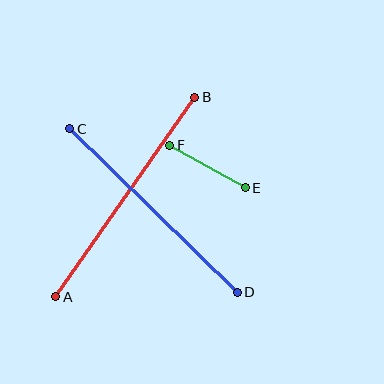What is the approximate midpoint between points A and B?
The midpoint is at approximately (125, 197) pixels.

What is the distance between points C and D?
The distance is approximately 234 pixels.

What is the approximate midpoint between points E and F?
The midpoint is at approximately (207, 167) pixels.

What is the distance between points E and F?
The distance is approximately 87 pixels.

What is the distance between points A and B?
The distance is approximately 243 pixels.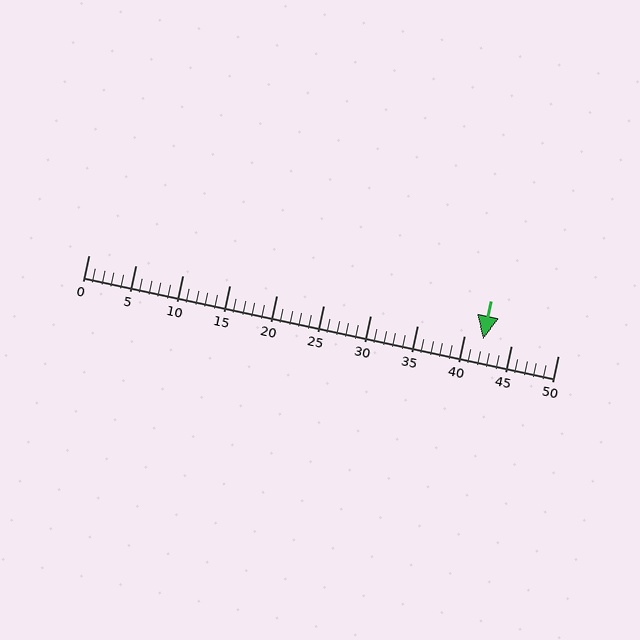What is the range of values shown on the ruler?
The ruler shows values from 0 to 50.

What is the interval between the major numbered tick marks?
The major tick marks are spaced 5 units apart.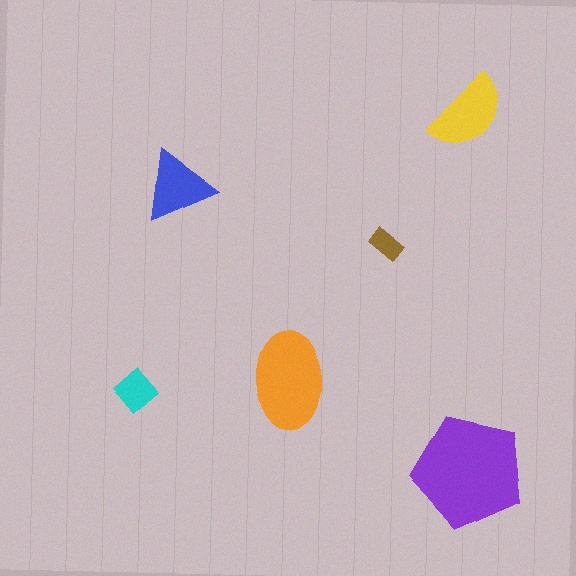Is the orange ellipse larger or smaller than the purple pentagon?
Smaller.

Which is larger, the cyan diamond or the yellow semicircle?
The yellow semicircle.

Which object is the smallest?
The brown rectangle.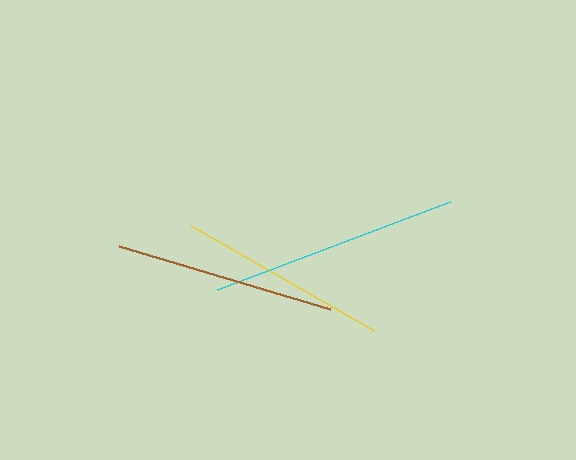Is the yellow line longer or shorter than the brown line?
The brown line is longer than the yellow line.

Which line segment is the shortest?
The yellow line is the shortest at approximately 212 pixels.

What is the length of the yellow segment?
The yellow segment is approximately 212 pixels long.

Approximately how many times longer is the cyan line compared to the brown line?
The cyan line is approximately 1.1 times the length of the brown line.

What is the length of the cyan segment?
The cyan segment is approximately 249 pixels long.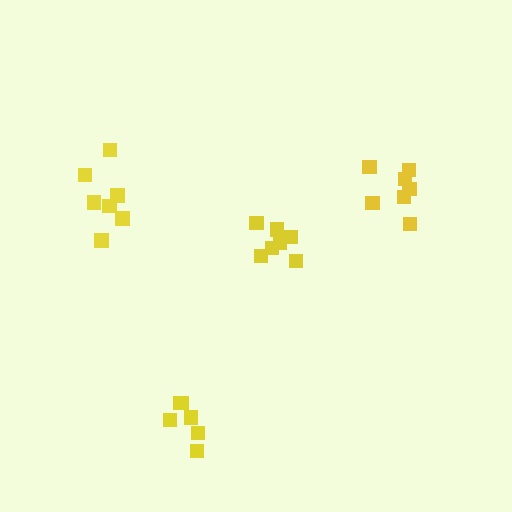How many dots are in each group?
Group 1: 8 dots, Group 2: 7 dots, Group 3: 6 dots, Group 4: 7 dots (28 total).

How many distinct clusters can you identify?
There are 4 distinct clusters.